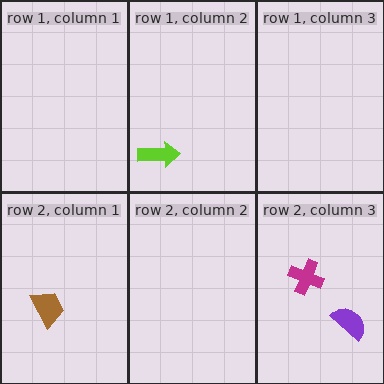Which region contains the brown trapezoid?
The row 2, column 1 region.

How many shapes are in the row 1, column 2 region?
1.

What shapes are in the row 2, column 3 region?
The magenta cross, the purple semicircle.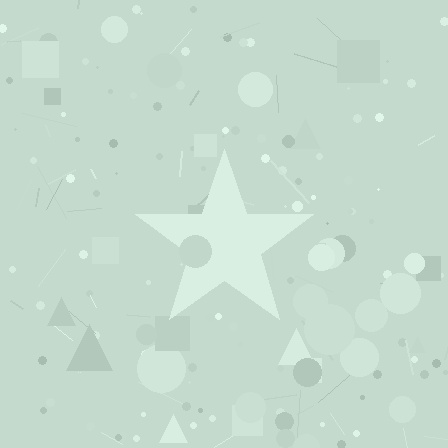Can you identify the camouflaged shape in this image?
The camouflaged shape is a star.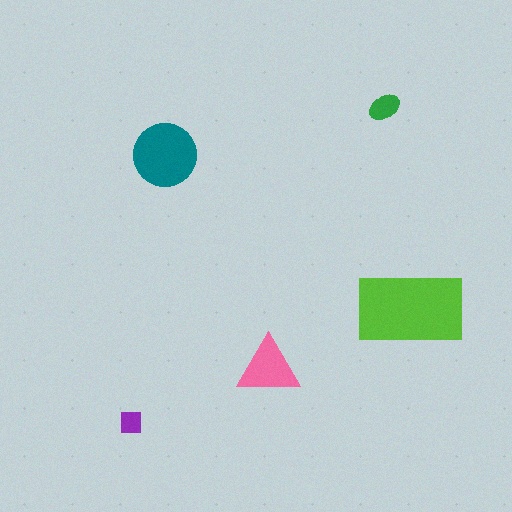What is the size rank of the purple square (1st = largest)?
5th.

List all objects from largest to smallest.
The lime rectangle, the teal circle, the pink triangle, the green ellipse, the purple square.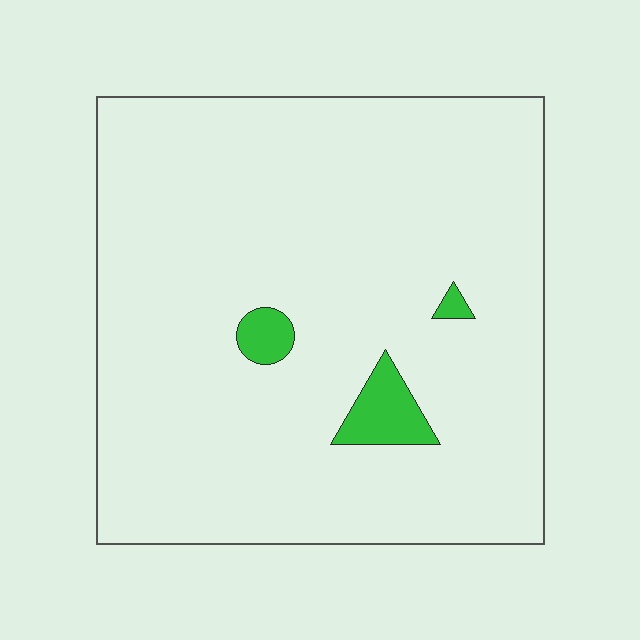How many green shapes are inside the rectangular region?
3.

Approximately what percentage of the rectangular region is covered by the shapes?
Approximately 5%.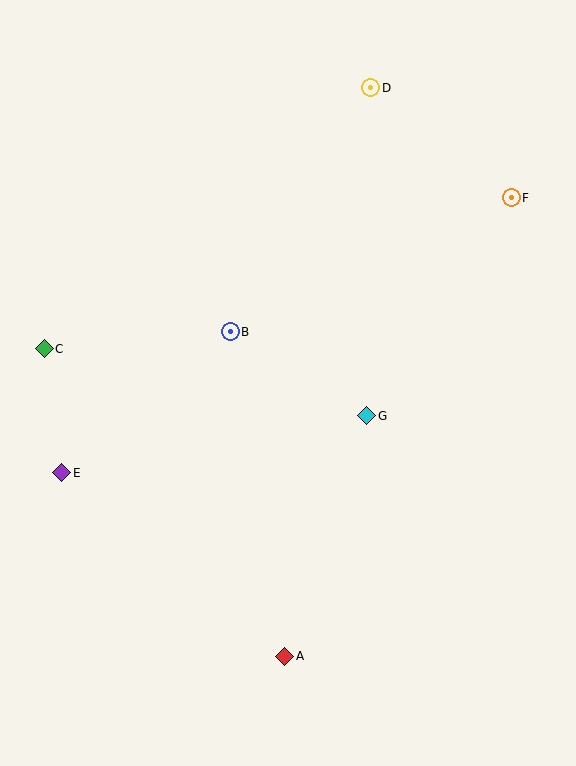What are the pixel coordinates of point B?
Point B is at (230, 332).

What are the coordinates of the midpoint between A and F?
The midpoint between A and F is at (398, 427).